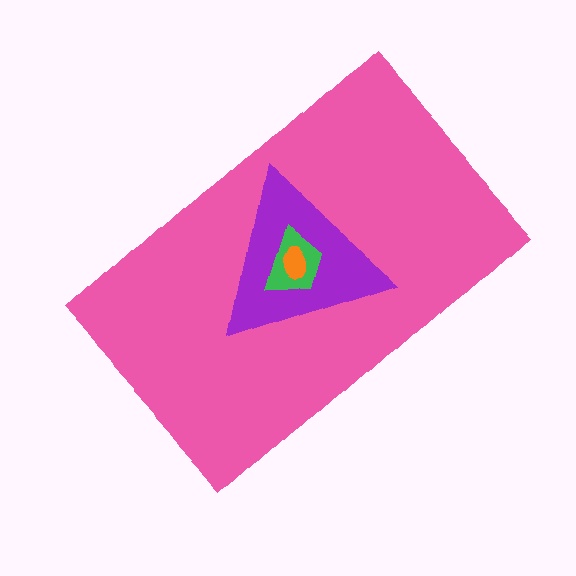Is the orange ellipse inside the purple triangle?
Yes.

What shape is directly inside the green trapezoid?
The orange ellipse.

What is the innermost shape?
The orange ellipse.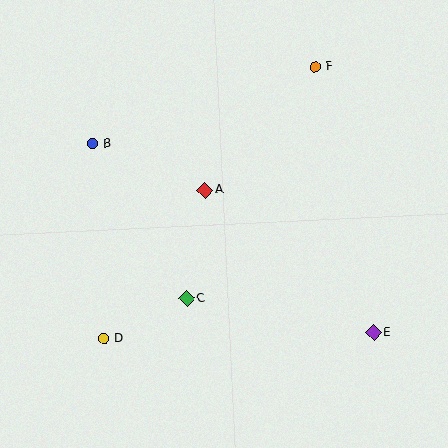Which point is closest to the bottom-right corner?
Point E is closest to the bottom-right corner.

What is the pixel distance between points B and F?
The distance between B and F is 235 pixels.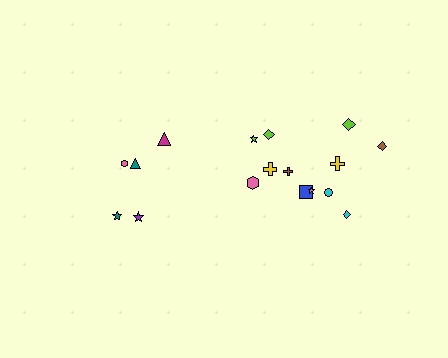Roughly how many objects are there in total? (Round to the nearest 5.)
Roughly 15 objects in total.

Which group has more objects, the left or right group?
The right group.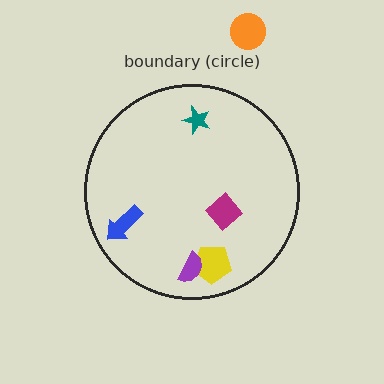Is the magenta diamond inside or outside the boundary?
Inside.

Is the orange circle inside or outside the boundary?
Outside.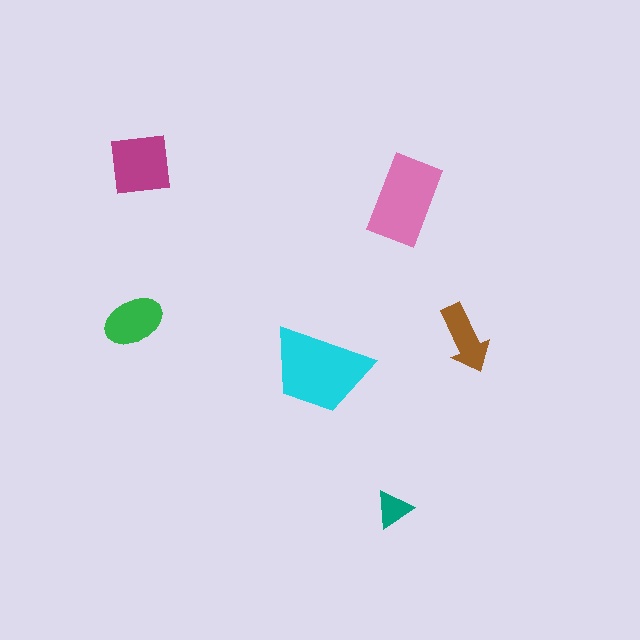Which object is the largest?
The cyan trapezoid.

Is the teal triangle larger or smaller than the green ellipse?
Smaller.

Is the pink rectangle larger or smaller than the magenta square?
Larger.